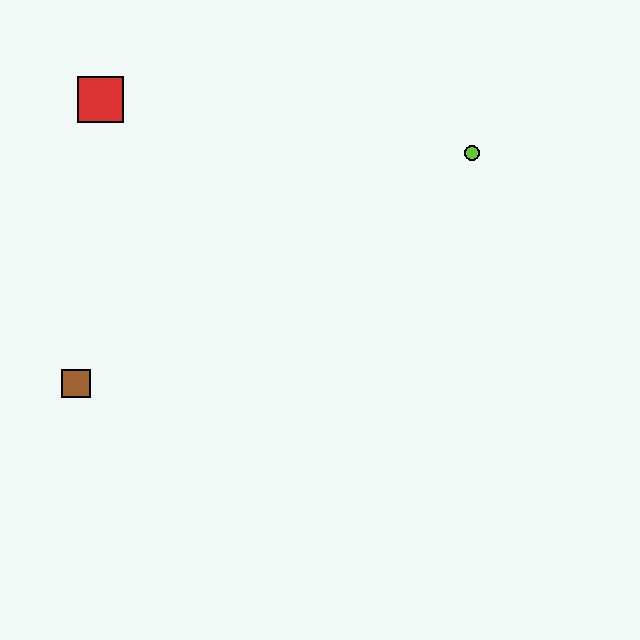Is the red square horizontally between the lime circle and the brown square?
Yes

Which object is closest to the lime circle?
The red square is closest to the lime circle.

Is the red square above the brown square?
Yes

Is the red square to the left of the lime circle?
Yes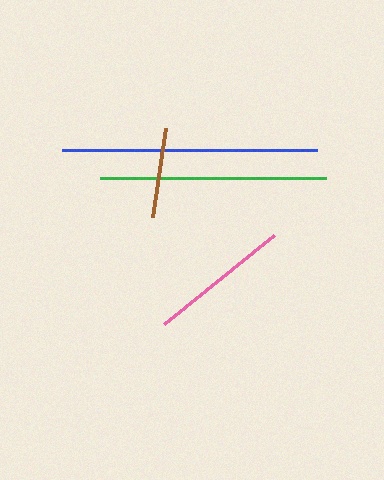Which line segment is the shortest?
The brown line is the shortest at approximately 89 pixels.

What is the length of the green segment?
The green segment is approximately 226 pixels long.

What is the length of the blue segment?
The blue segment is approximately 255 pixels long.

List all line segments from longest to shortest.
From longest to shortest: blue, green, pink, brown.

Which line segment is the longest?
The blue line is the longest at approximately 255 pixels.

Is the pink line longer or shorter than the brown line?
The pink line is longer than the brown line.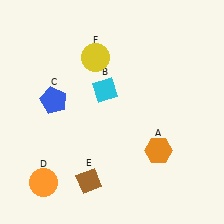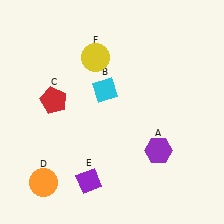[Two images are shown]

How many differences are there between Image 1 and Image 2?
There are 3 differences between the two images.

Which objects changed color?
A changed from orange to purple. C changed from blue to red. E changed from brown to purple.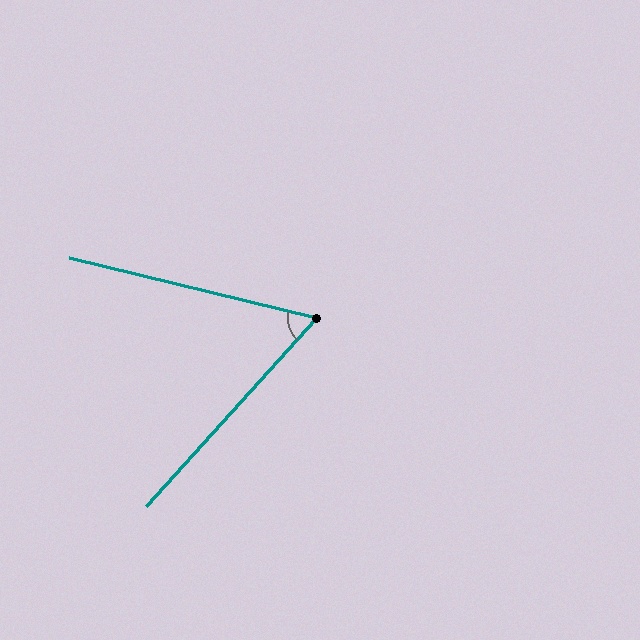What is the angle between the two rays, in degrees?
Approximately 62 degrees.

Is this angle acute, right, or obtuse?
It is acute.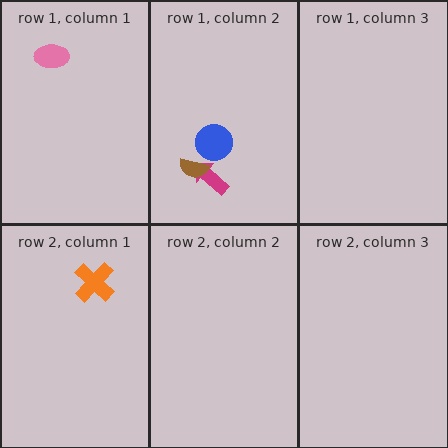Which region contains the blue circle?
The row 1, column 2 region.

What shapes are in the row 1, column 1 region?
The pink ellipse.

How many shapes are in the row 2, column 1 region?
1.